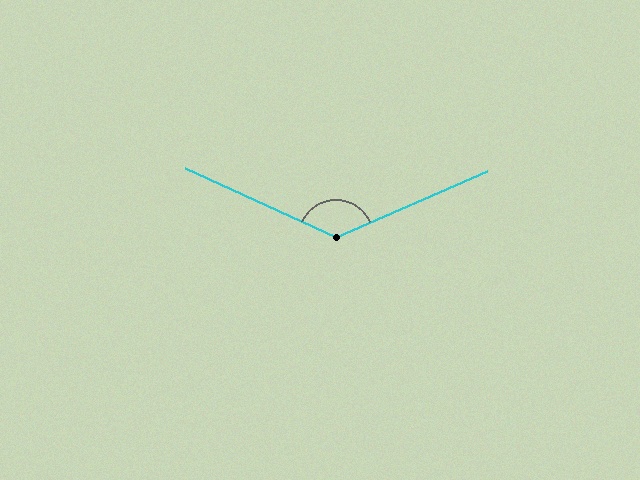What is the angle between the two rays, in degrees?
Approximately 132 degrees.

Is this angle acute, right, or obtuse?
It is obtuse.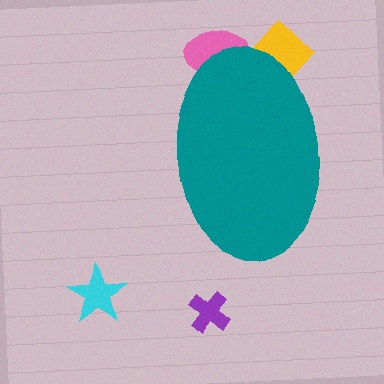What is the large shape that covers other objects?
A teal ellipse.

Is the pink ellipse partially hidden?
Yes, the pink ellipse is partially hidden behind the teal ellipse.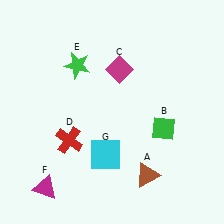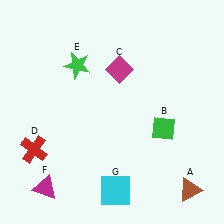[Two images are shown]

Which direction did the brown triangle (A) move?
The brown triangle (A) moved right.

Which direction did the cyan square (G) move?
The cyan square (G) moved down.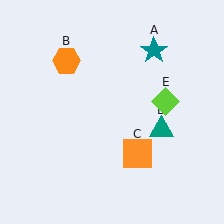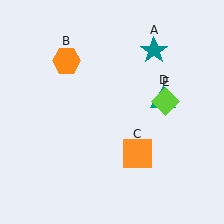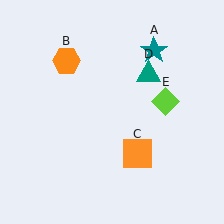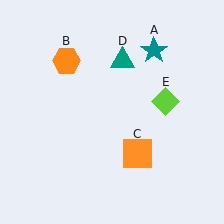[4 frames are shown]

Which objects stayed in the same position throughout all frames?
Teal star (object A) and orange hexagon (object B) and orange square (object C) and lime diamond (object E) remained stationary.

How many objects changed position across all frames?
1 object changed position: teal triangle (object D).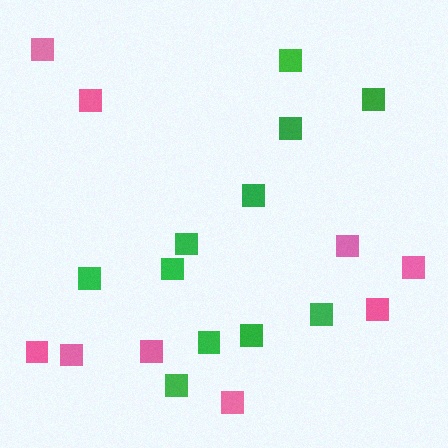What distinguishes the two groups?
There are 2 groups: one group of pink squares (9) and one group of green squares (11).